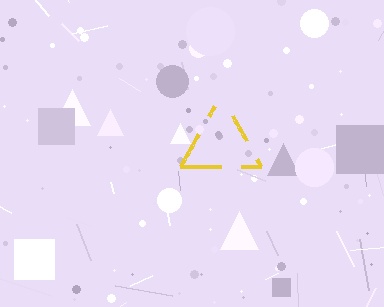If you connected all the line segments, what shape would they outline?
They would outline a triangle.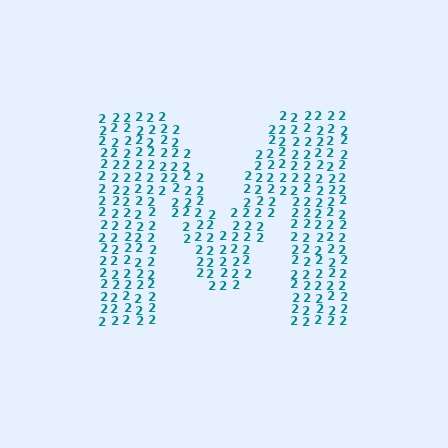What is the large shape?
The large shape is the letter M.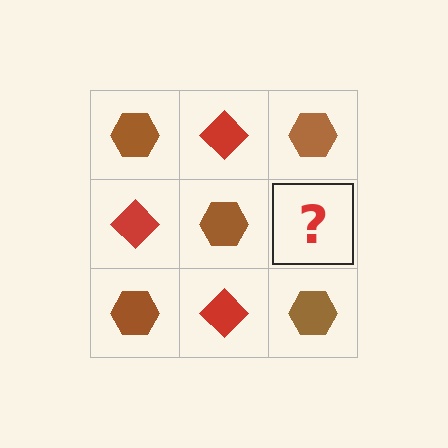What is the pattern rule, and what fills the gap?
The rule is that it alternates brown hexagon and red diamond in a checkerboard pattern. The gap should be filled with a red diamond.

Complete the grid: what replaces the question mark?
The question mark should be replaced with a red diamond.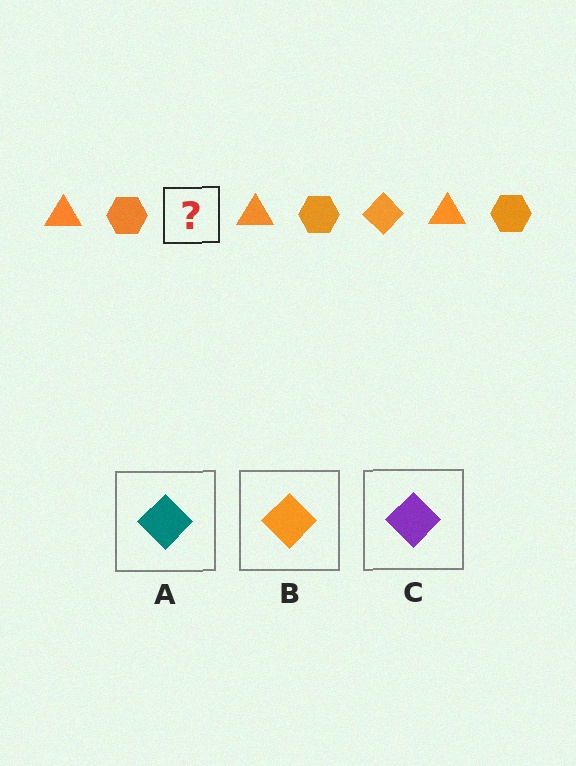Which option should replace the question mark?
Option B.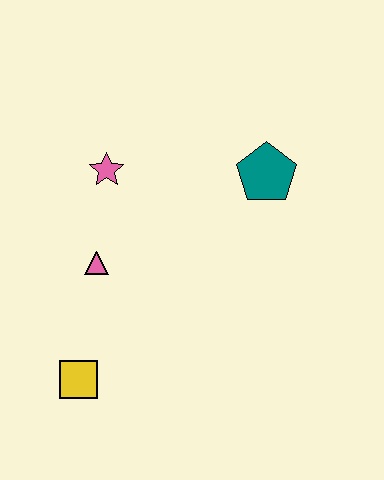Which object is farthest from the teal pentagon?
The yellow square is farthest from the teal pentagon.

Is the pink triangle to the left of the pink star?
Yes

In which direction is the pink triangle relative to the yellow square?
The pink triangle is above the yellow square.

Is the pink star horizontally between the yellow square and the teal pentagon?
Yes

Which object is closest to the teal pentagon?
The pink star is closest to the teal pentagon.